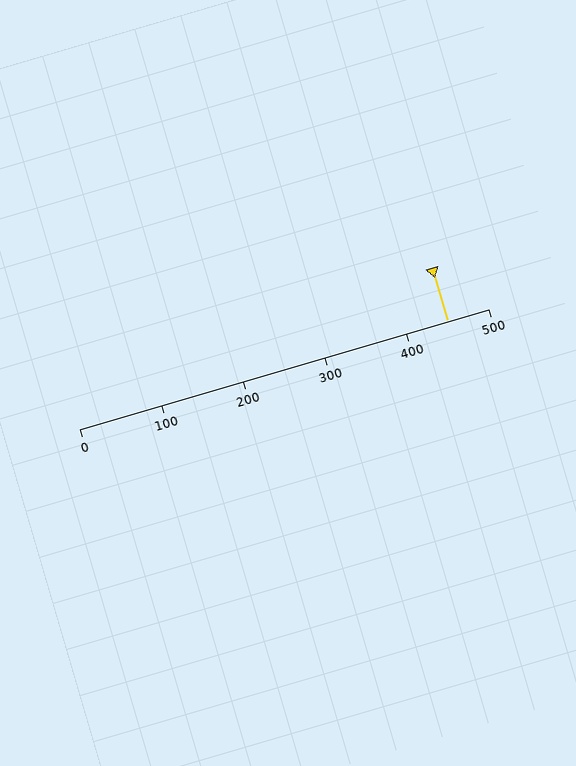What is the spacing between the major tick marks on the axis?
The major ticks are spaced 100 apart.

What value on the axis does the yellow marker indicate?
The marker indicates approximately 450.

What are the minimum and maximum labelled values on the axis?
The axis runs from 0 to 500.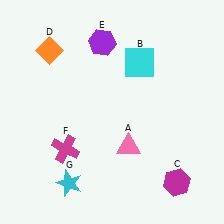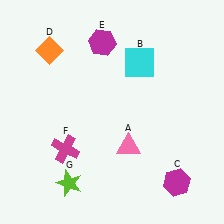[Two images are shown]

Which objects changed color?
E changed from purple to magenta. G changed from cyan to lime.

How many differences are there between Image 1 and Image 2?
There are 2 differences between the two images.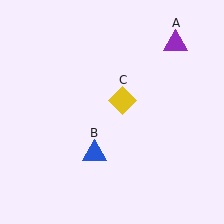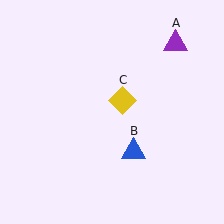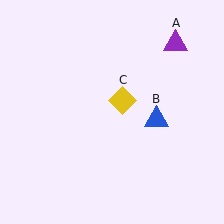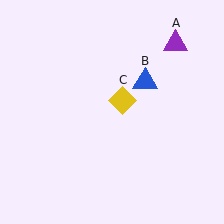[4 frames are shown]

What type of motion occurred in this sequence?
The blue triangle (object B) rotated counterclockwise around the center of the scene.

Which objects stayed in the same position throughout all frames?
Purple triangle (object A) and yellow diamond (object C) remained stationary.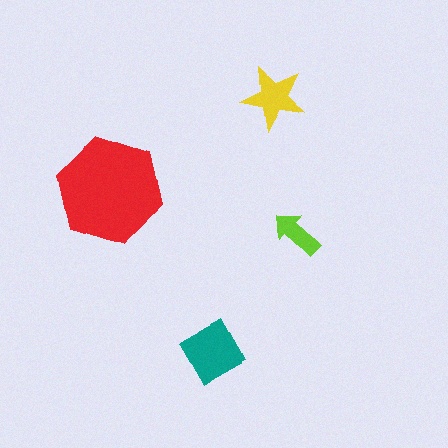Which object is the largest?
The red hexagon.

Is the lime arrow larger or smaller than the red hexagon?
Smaller.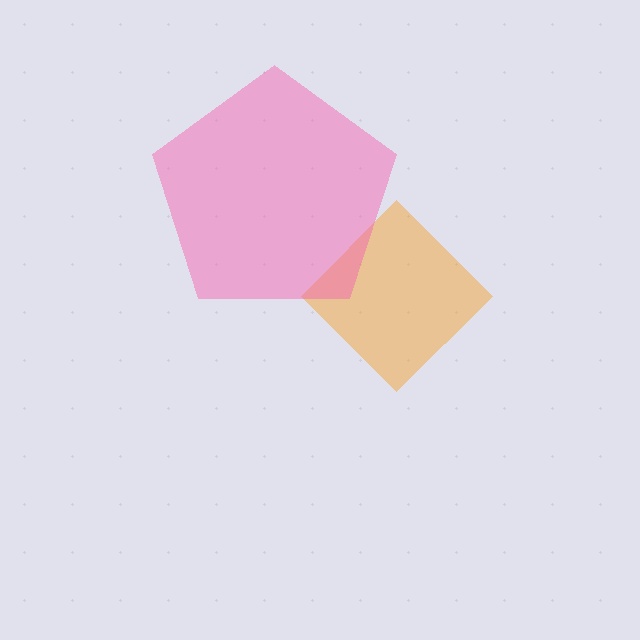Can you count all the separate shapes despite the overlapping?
Yes, there are 2 separate shapes.